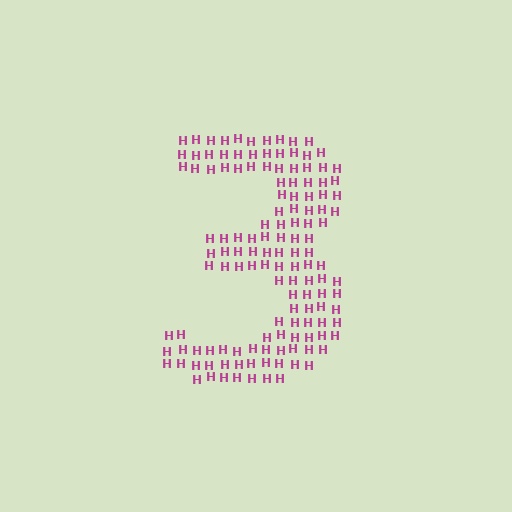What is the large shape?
The large shape is the digit 3.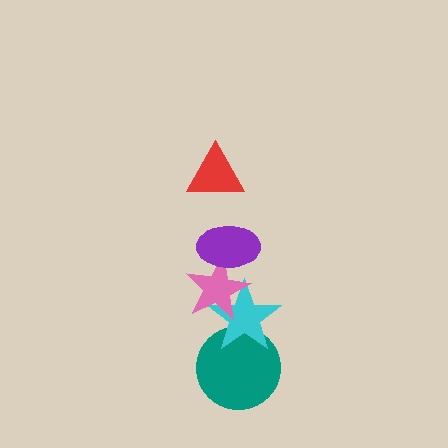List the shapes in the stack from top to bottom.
From top to bottom: the red triangle, the purple ellipse, the pink star, the cyan star, the teal circle.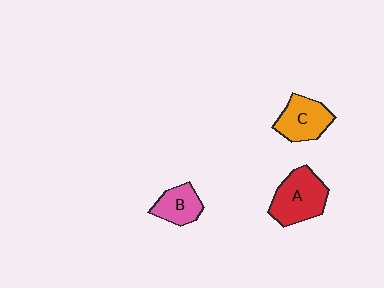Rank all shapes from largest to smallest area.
From largest to smallest: A (red), C (orange), B (pink).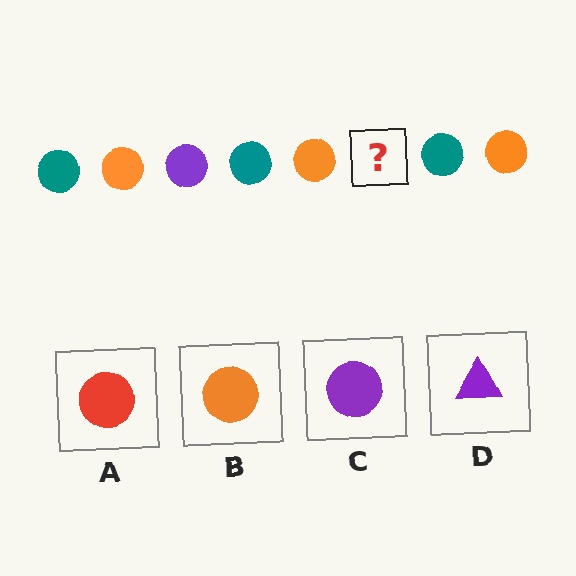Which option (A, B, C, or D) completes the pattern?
C.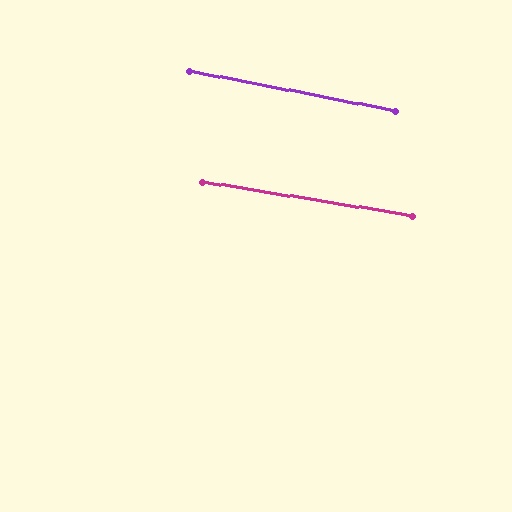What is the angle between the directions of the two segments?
Approximately 2 degrees.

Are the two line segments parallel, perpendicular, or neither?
Parallel — their directions differ by only 1.7°.